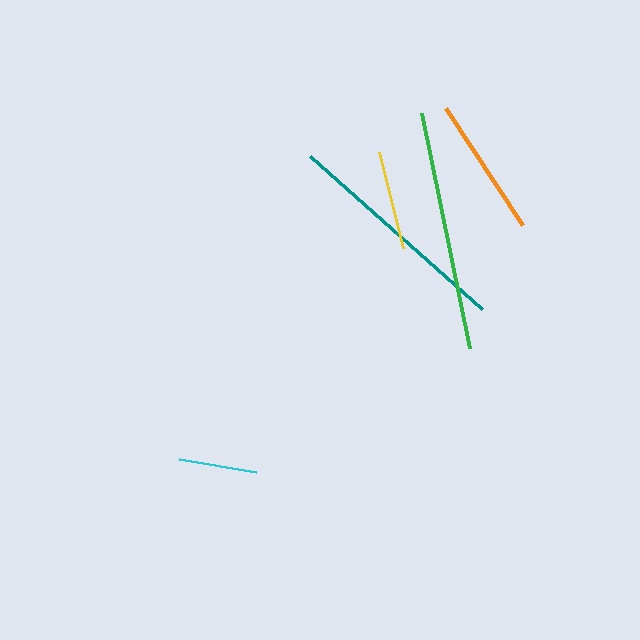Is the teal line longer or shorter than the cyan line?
The teal line is longer than the cyan line.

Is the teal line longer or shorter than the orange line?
The teal line is longer than the orange line.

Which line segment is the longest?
The green line is the longest at approximately 240 pixels.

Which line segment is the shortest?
The cyan line is the shortest at approximately 78 pixels.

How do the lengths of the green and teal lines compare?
The green and teal lines are approximately the same length.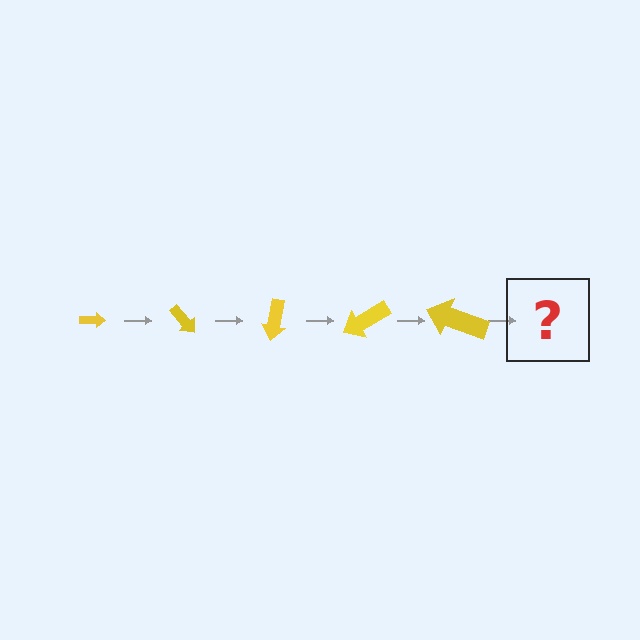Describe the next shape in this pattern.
It should be an arrow, larger than the previous one and rotated 250 degrees from the start.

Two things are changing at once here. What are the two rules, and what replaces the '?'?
The two rules are that the arrow grows larger each step and it rotates 50 degrees each step. The '?' should be an arrow, larger than the previous one and rotated 250 degrees from the start.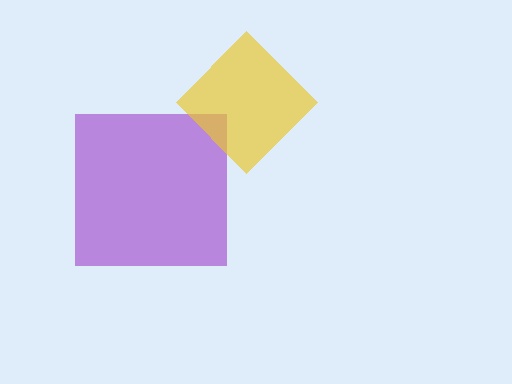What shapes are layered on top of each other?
The layered shapes are: a purple square, a yellow diamond.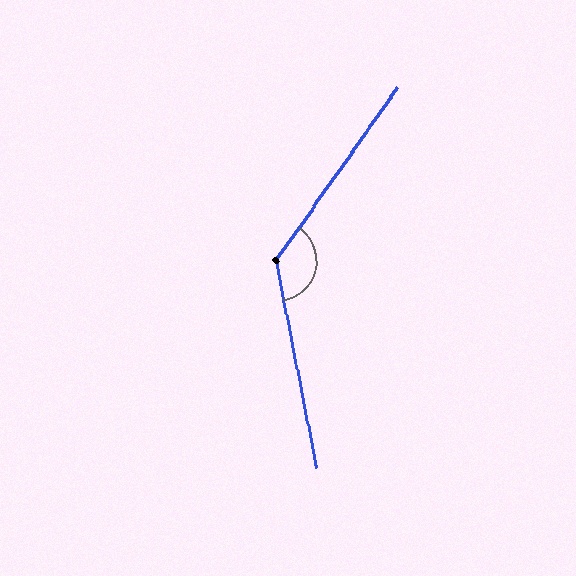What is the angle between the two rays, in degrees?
Approximately 134 degrees.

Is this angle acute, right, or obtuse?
It is obtuse.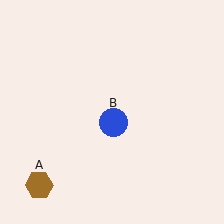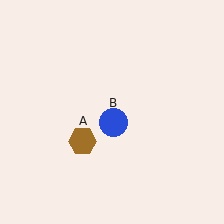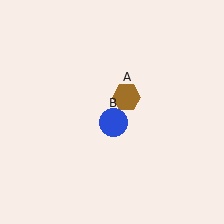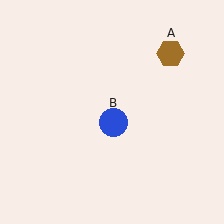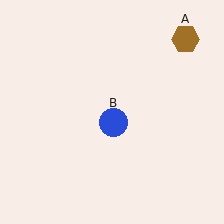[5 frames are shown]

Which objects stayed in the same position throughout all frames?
Blue circle (object B) remained stationary.